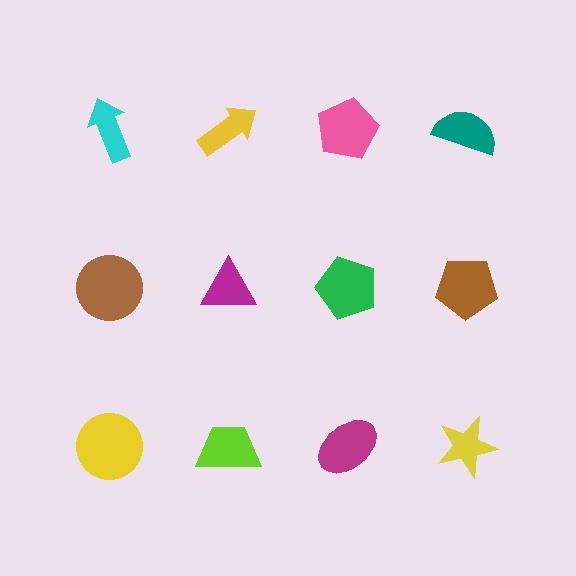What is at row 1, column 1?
A cyan arrow.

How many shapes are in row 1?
4 shapes.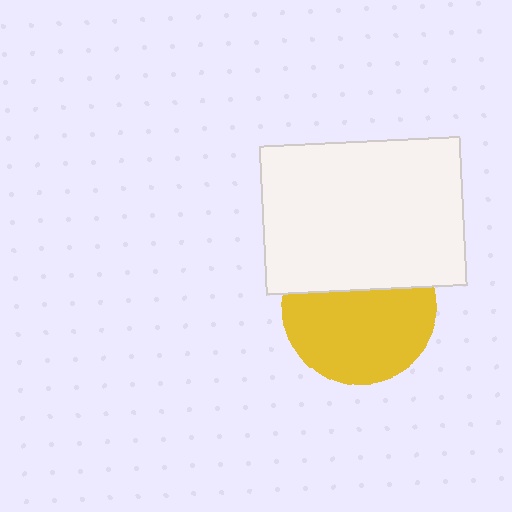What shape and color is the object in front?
The object in front is a white rectangle.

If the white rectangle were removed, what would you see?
You would see the complete yellow circle.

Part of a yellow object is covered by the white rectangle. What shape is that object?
It is a circle.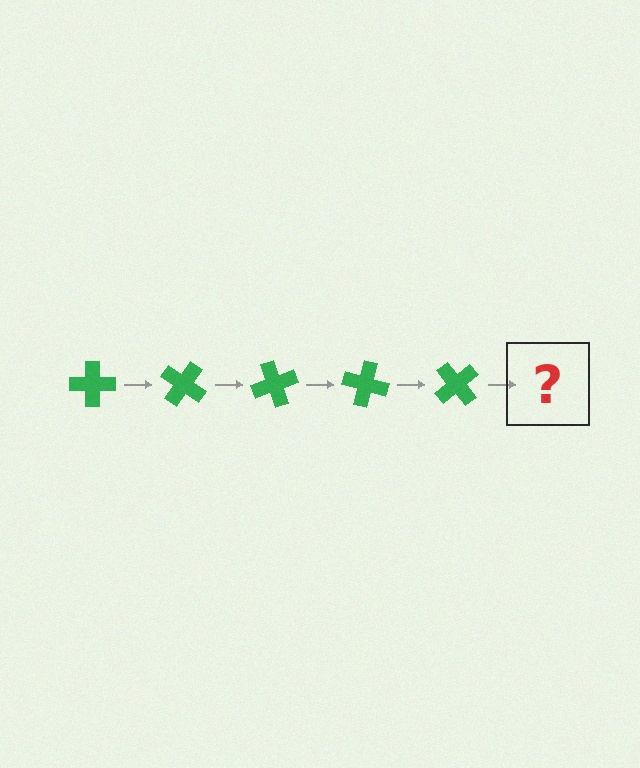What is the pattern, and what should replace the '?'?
The pattern is that the cross rotates 35 degrees each step. The '?' should be a green cross rotated 175 degrees.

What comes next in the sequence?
The next element should be a green cross rotated 175 degrees.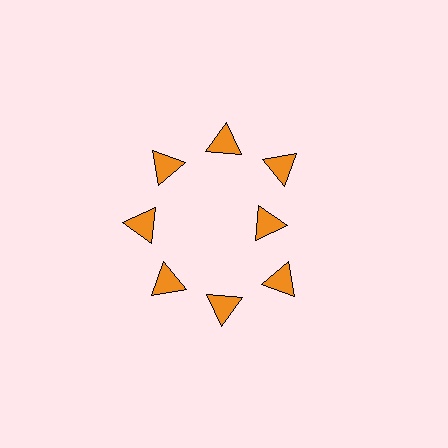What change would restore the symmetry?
The symmetry would be restored by moving it outward, back onto the ring so that all 8 triangles sit at equal angles and equal distance from the center.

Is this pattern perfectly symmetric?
No. The 8 orange triangles are arranged in a ring, but one element near the 3 o'clock position is pulled inward toward the center, breaking the 8-fold rotational symmetry.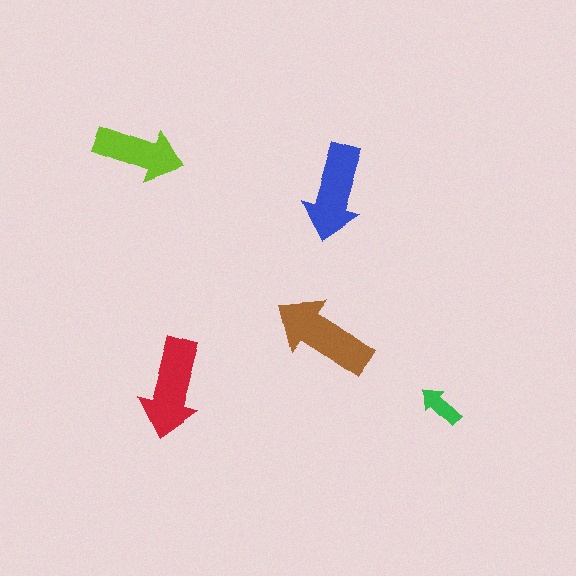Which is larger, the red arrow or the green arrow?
The red one.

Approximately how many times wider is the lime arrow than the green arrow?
About 2 times wider.